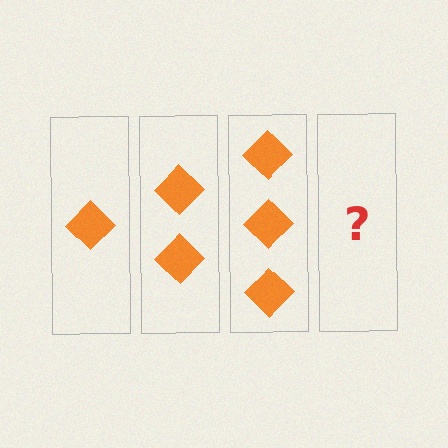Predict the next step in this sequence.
The next step is 4 diamonds.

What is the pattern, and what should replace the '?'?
The pattern is that each step adds one more diamond. The '?' should be 4 diamonds.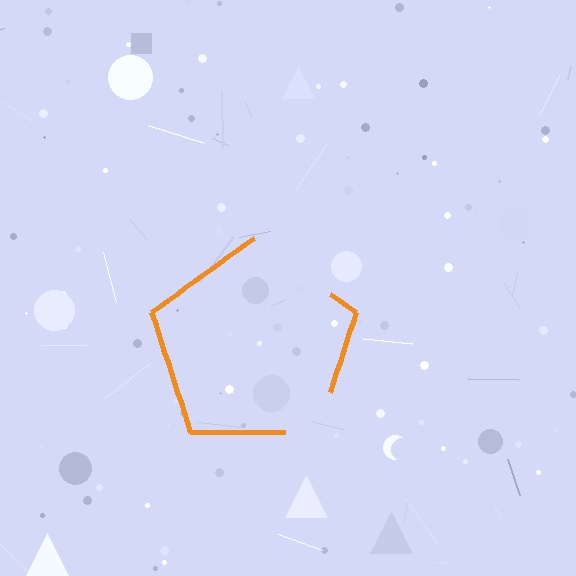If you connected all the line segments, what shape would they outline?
They would outline a pentagon.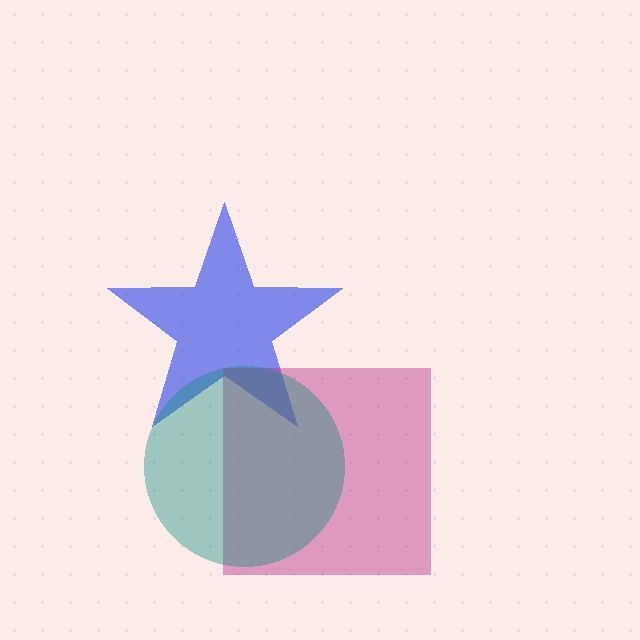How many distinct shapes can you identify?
There are 3 distinct shapes: a blue star, a magenta square, a teal circle.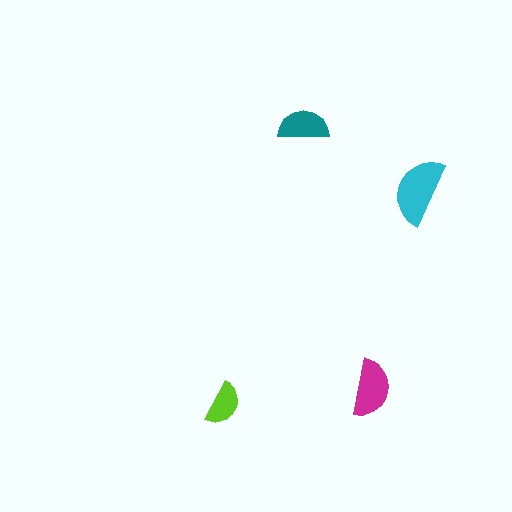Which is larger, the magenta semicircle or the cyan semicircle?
The cyan one.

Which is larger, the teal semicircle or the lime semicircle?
The teal one.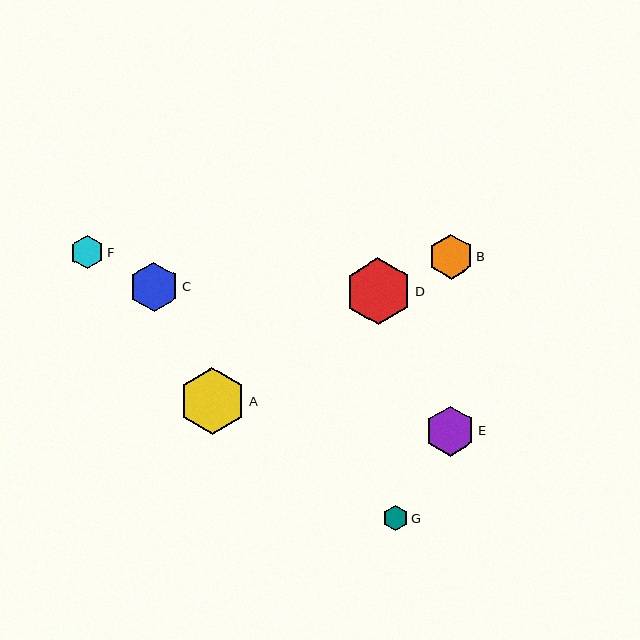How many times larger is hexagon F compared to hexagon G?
Hexagon F is approximately 1.4 times the size of hexagon G.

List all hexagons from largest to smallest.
From largest to smallest: D, A, E, C, B, F, G.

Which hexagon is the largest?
Hexagon D is the largest with a size of approximately 67 pixels.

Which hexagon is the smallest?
Hexagon G is the smallest with a size of approximately 25 pixels.